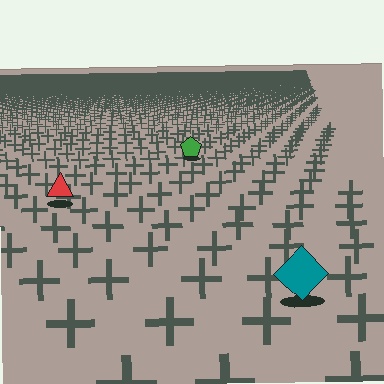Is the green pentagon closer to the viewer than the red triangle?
No. The red triangle is closer — you can tell from the texture gradient: the ground texture is coarser near it.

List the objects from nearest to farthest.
From nearest to farthest: the teal diamond, the red triangle, the green pentagon.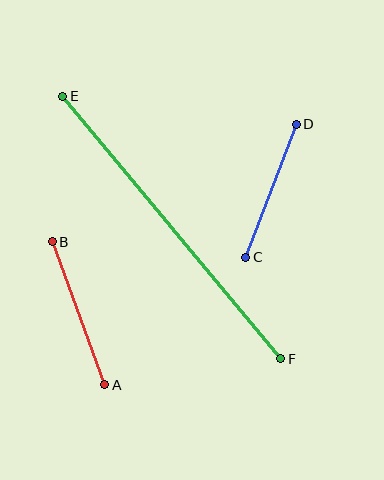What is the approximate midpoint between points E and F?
The midpoint is at approximately (172, 227) pixels.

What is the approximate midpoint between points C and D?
The midpoint is at approximately (271, 191) pixels.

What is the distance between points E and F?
The distance is approximately 341 pixels.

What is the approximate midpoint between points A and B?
The midpoint is at approximately (78, 313) pixels.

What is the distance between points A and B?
The distance is approximately 152 pixels.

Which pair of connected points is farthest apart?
Points E and F are farthest apart.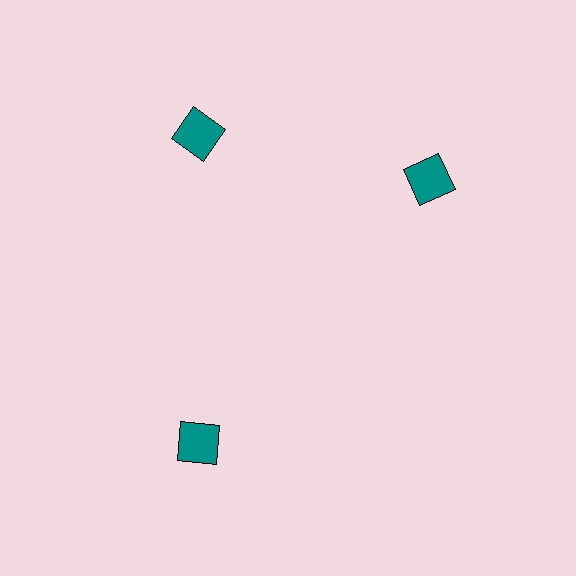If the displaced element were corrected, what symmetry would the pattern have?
It would have 3-fold rotational symmetry — the pattern would map onto itself every 120 degrees.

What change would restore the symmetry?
The symmetry would be restored by rotating it back into even spacing with its neighbors so that all 3 squares sit at equal angles and equal distance from the center.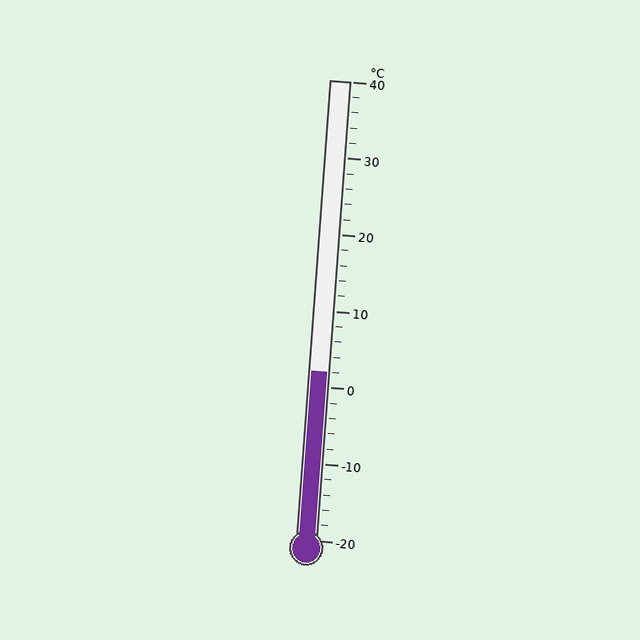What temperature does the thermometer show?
The thermometer shows approximately 2°C.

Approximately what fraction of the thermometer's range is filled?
The thermometer is filled to approximately 35% of its range.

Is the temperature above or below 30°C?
The temperature is below 30°C.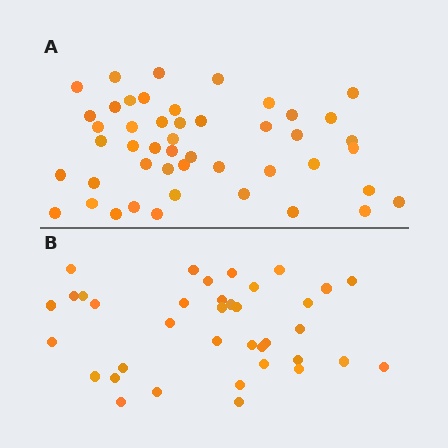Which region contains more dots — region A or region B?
Region A (the top region) has more dots.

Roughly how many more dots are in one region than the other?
Region A has roughly 10 or so more dots than region B.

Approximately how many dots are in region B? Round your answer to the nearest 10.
About 40 dots. (The exact count is 37, which rounds to 40.)